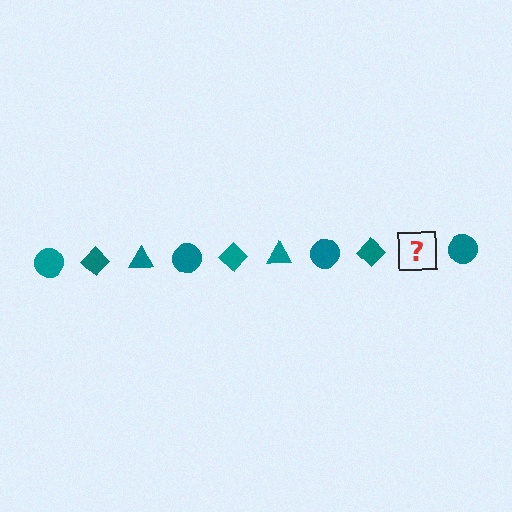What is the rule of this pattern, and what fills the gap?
The rule is that the pattern cycles through circle, diamond, triangle shapes in teal. The gap should be filled with a teal triangle.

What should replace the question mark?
The question mark should be replaced with a teal triangle.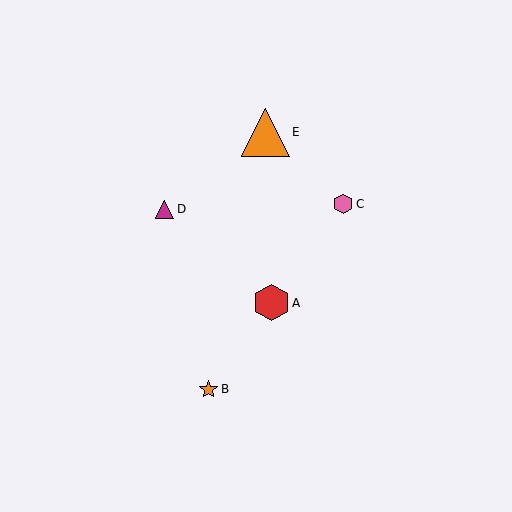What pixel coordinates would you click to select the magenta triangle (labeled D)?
Click at (165, 209) to select the magenta triangle D.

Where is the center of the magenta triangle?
The center of the magenta triangle is at (165, 209).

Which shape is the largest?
The orange triangle (labeled E) is the largest.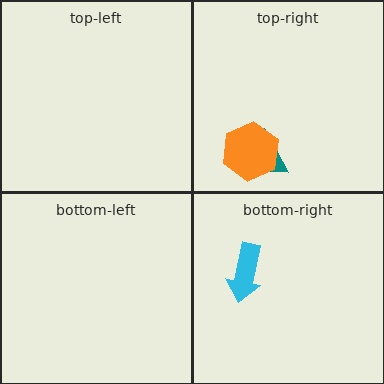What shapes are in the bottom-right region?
The cyan arrow.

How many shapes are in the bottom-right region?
1.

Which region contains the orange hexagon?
The top-right region.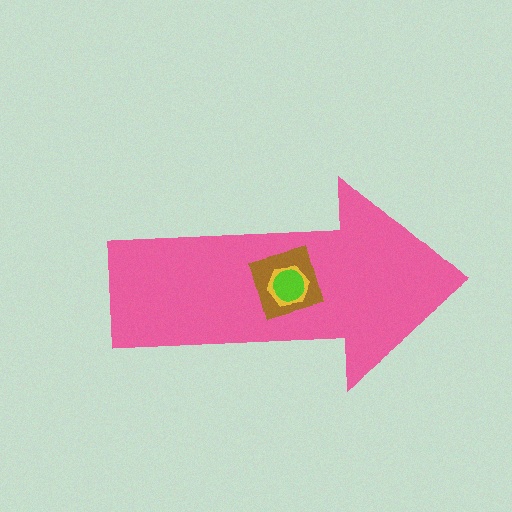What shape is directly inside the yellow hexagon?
The lime circle.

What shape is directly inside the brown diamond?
The yellow hexagon.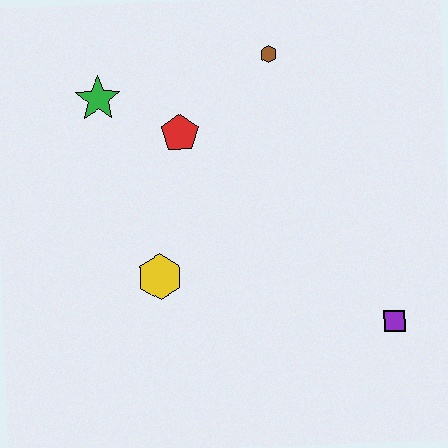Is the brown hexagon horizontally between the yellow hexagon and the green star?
No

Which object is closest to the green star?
The red pentagon is closest to the green star.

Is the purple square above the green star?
No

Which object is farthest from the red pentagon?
The purple square is farthest from the red pentagon.